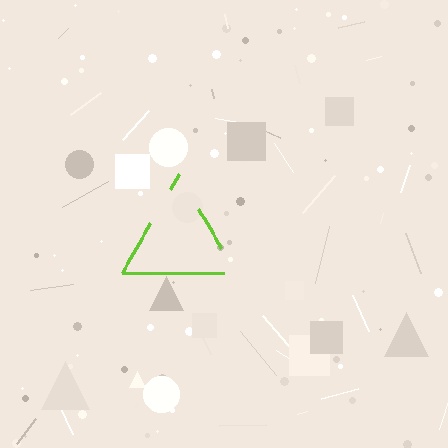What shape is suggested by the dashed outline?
The dashed outline suggests a triangle.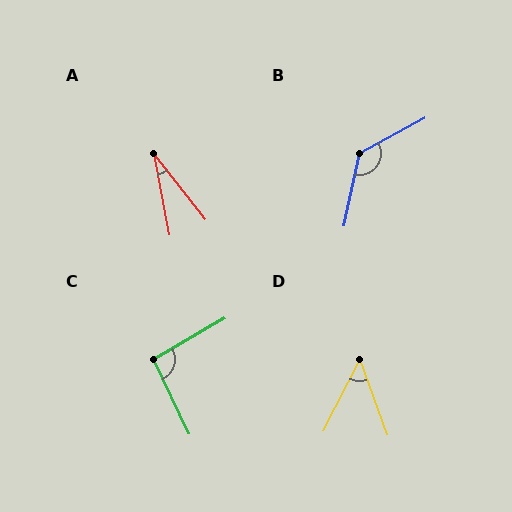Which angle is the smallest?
A, at approximately 27 degrees.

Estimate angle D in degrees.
Approximately 47 degrees.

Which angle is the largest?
B, at approximately 131 degrees.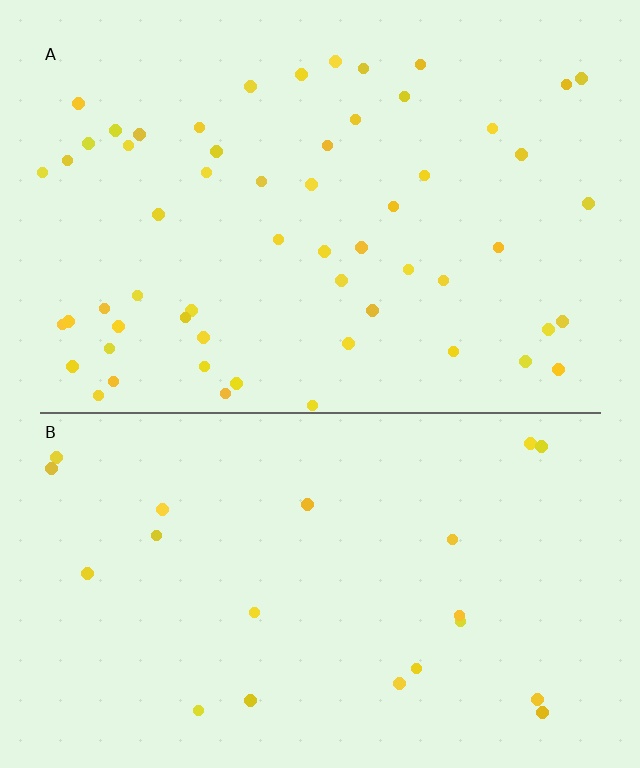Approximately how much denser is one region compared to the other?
Approximately 2.7× — region A over region B.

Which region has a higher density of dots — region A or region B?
A (the top).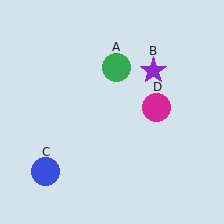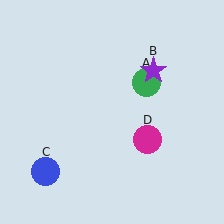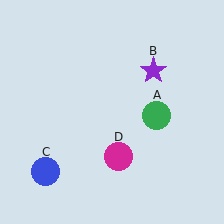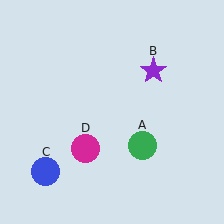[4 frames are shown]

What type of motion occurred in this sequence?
The green circle (object A), magenta circle (object D) rotated clockwise around the center of the scene.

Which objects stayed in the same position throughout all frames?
Purple star (object B) and blue circle (object C) remained stationary.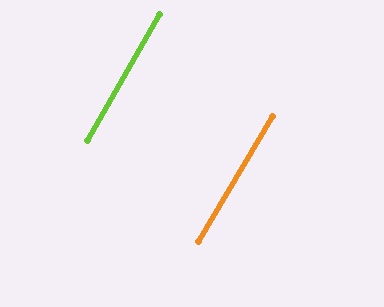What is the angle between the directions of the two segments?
Approximately 1 degree.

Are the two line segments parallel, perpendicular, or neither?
Parallel — their directions differ by only 0.6°.